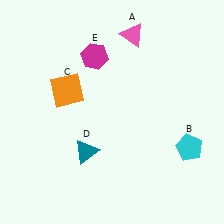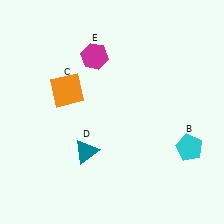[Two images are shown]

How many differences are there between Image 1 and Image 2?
There is 1 difference between the two images.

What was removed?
The pink triangle (A) was removed in Image 2.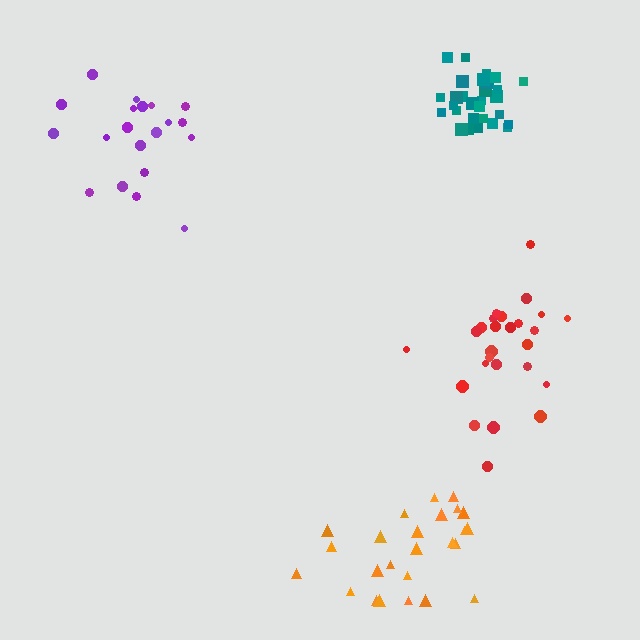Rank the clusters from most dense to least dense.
teal, orange, red, purple.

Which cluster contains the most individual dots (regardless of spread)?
Teal (29).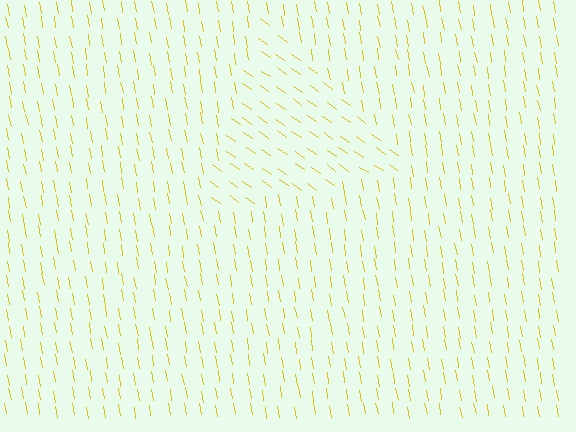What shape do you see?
I see a triangle.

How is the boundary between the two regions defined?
The boundary is defined purely by a change in line orientation (approximately 45 degrees difference). All lines are the same color and thickness.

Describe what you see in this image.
The image is filled with small yellow line segments. A triangle region in the image has lines oriented differently from the surrounding lines, creating a visible texture boundary.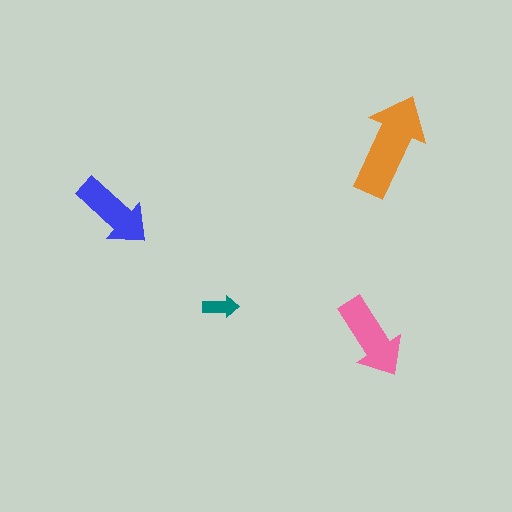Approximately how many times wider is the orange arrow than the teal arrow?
About 3 times wider.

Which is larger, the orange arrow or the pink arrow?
The orange one.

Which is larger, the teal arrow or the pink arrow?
The pink one.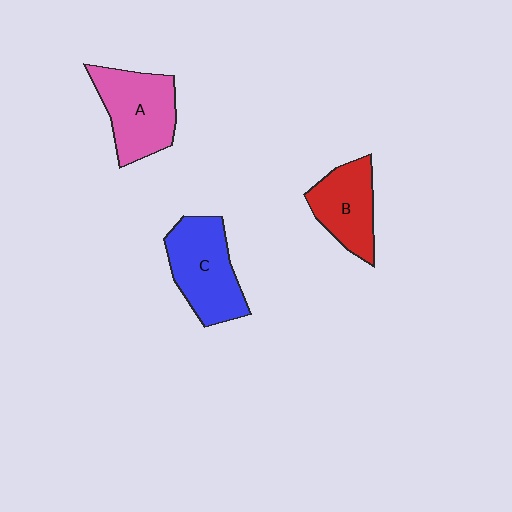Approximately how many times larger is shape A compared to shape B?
Approximately 1.2 times.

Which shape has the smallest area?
Shape B (red).